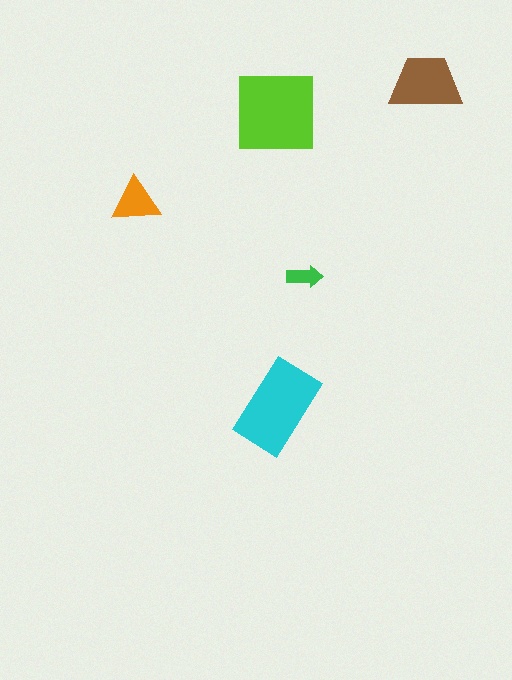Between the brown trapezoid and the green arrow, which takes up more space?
The brown trapezoid.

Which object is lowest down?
The cyan rectangle is bottommost.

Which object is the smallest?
The green arrow.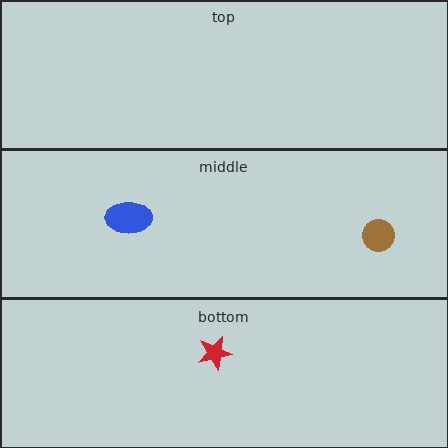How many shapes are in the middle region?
2.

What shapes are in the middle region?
The brown circle, the blue ellipse.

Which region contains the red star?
The bottom region.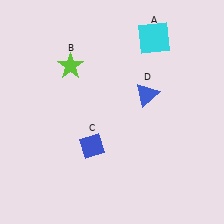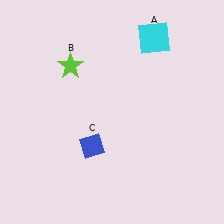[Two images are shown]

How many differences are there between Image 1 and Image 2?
There is 1 difference between the two images.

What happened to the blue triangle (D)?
The blue triangle (D) was removed in Image 2. It was in the top-right area of Image 1.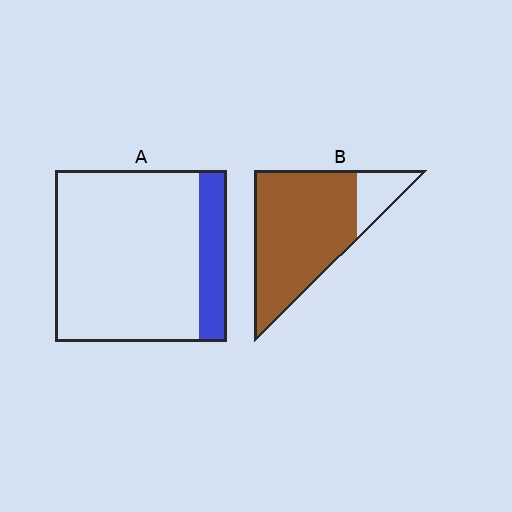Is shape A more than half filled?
No.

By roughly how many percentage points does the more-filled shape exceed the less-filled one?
By roughly 65 percentage points (B over A).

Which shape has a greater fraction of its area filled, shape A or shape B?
Shape B.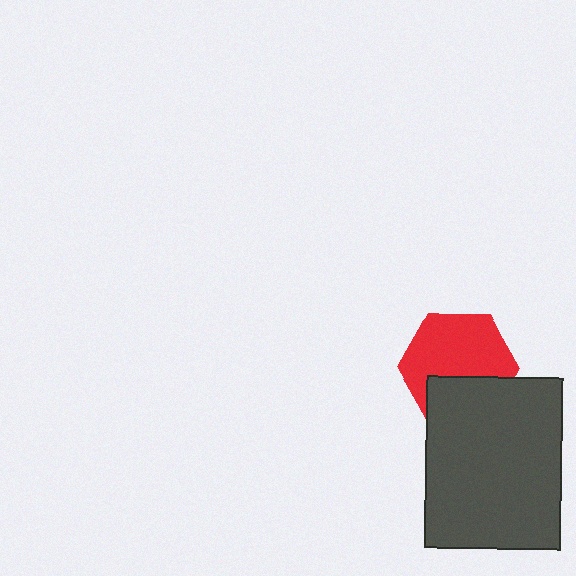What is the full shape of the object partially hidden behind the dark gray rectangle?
The partially hidden object is a red hexagon.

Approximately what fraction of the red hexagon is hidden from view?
Roughly 34% of the red hexagon is hidden behind the dark gray rectangle.